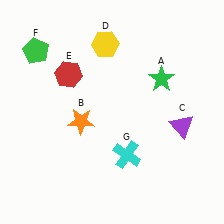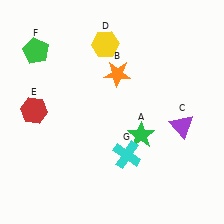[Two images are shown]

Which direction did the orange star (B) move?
The orange star (B) moved up.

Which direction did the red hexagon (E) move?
The red hexagon (E) moved down.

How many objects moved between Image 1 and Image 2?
3 objects moved between the two images.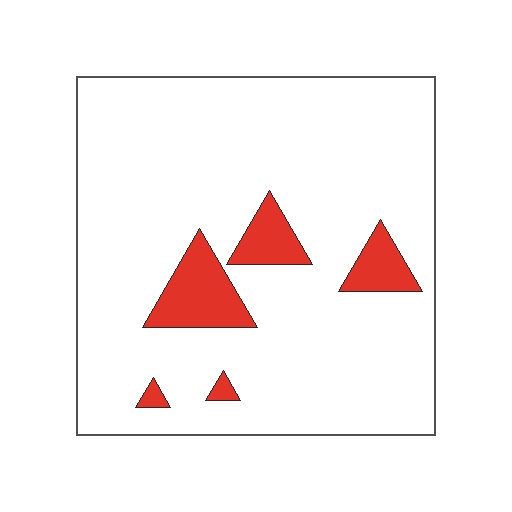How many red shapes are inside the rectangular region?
5.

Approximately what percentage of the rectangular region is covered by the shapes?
Approximately 10%.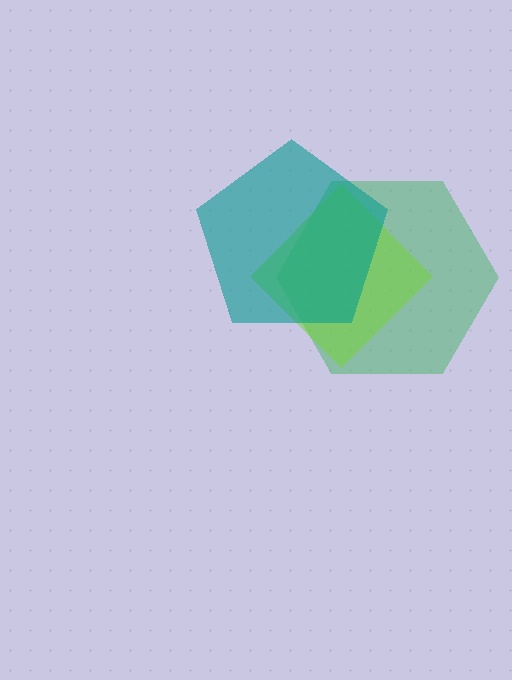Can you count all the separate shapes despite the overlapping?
Yes, there are 3 separate shapes.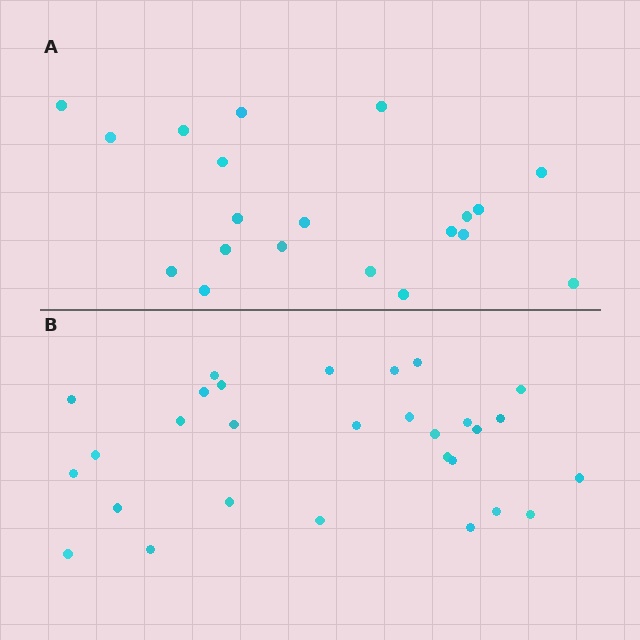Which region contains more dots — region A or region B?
Region B (the bottom region) has more dots.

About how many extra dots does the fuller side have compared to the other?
Region B has roughly 8 or so more dots than region A.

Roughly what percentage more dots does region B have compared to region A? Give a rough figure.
About 45% more.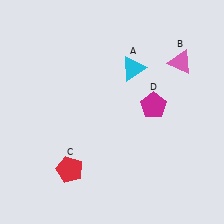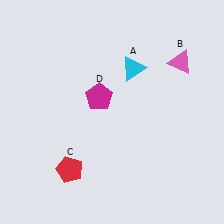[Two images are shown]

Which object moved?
The magenta pentagon (D) moved left.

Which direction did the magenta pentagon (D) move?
The magenta pentagon (D) moved left.